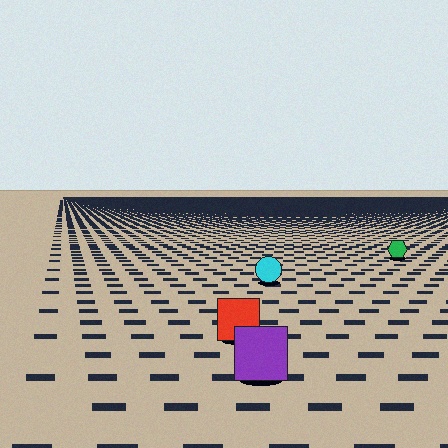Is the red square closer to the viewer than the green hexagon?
Yes. The red square is closer — you can tell from the texture gradient: the ground texture is coarser near it.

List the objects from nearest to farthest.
From nearest to farthest: the purple square, the red square, the cyan circle, the green hexagon.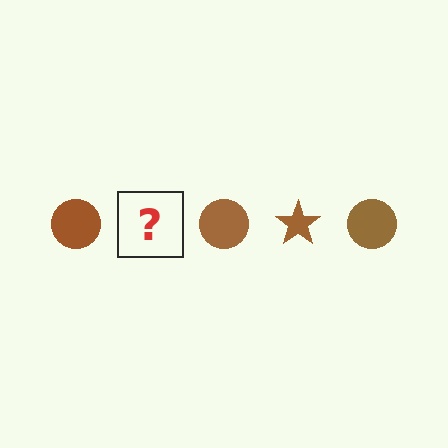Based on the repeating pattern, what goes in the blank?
The blank should be a brown star.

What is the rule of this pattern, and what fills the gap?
The rule is that the pattern cycles through circle, star shapes in brown. The gap should be filled with a brown star.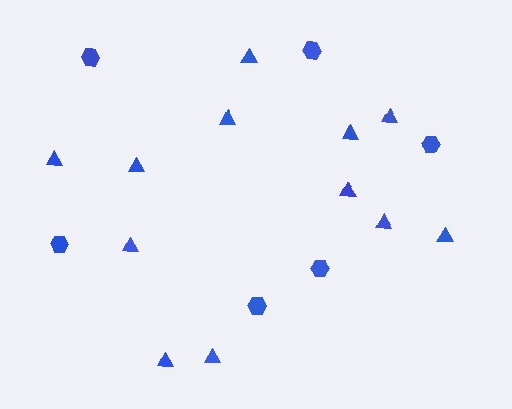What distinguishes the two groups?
There are 2 groups: one group of hexagons (6) and one group of triangles (12).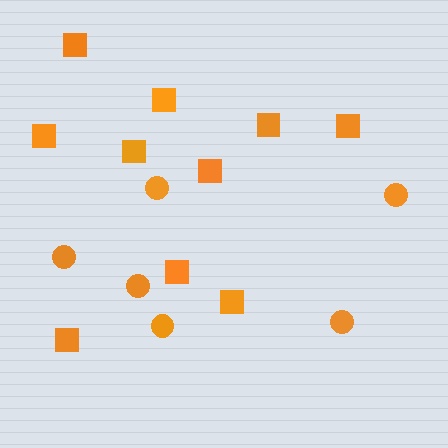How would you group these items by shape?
There are 2 groups: one group of squares (10) and one group of circles (6).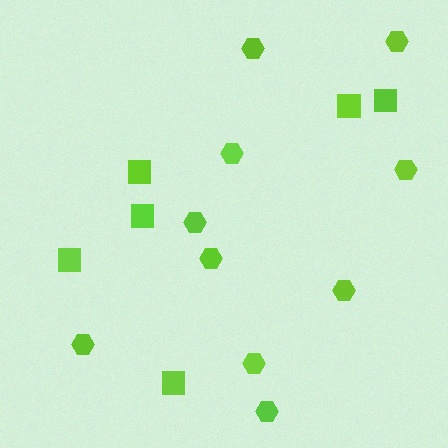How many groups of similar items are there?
There are 2 groups: one group of squares (6) and one group of hexagons (10).